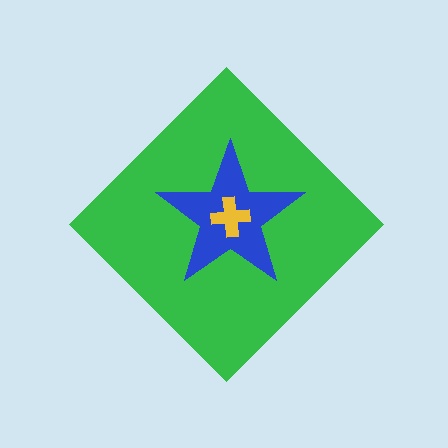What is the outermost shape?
The green diamond.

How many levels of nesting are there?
3.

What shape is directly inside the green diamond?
The blue star.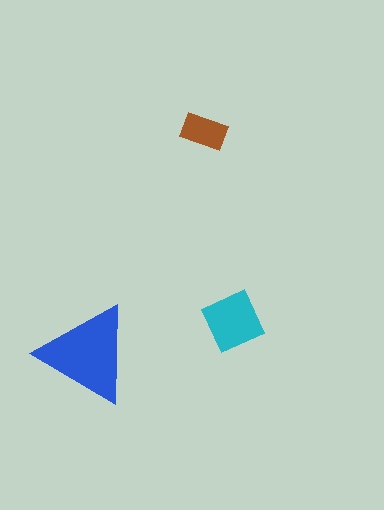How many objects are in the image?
There are 3 objects in the image.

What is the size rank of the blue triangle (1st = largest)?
1st.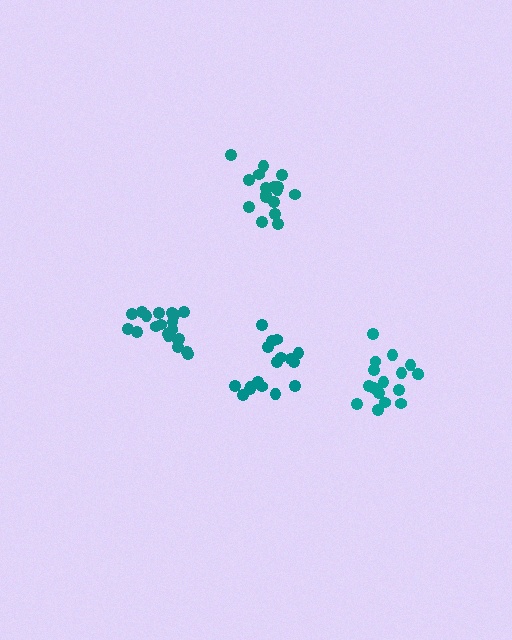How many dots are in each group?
Group 1: 20 dots, Group 2: 17 dots, Group 3: 17 dots, Group 4: 18 dots (72 total).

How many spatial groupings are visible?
There are 4 spatial groupings.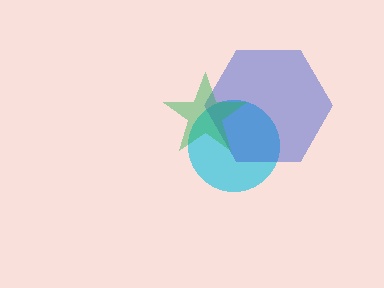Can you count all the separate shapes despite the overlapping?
Yes, there are 3 separate shapes.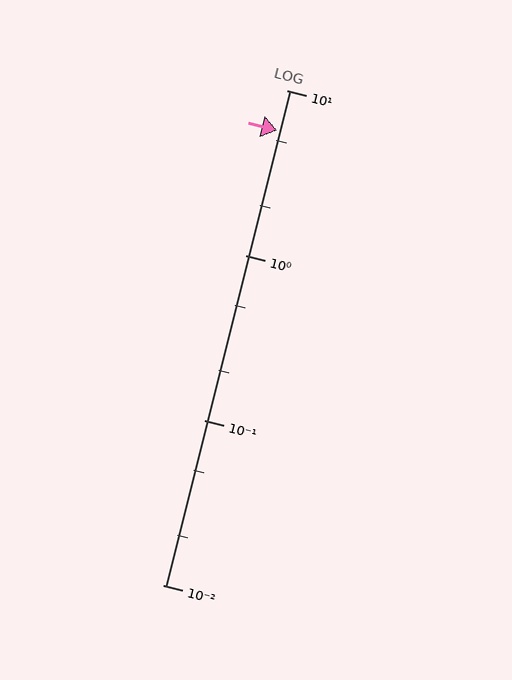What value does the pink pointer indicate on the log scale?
The pointer indicates approximately 5.7.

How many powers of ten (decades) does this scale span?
The scale spans 3 decades, from 0.01 to 10.